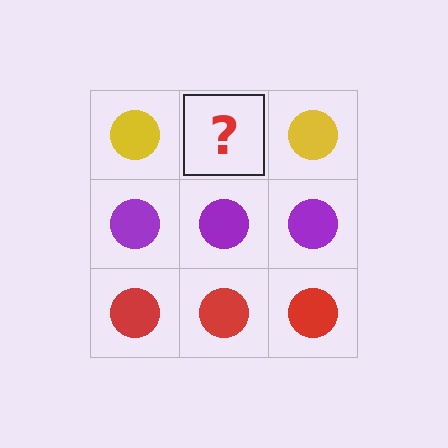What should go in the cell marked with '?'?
The missing cell should contain a yellow circle.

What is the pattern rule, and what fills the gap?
The rule is that each row has a consistent color. The gap should be filled with a yellow circle.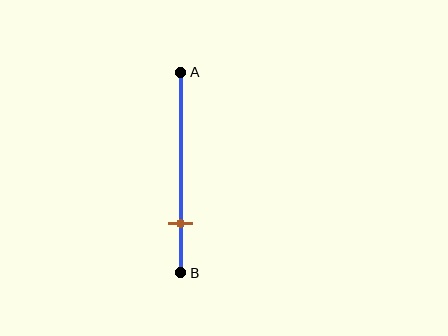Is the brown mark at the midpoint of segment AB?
No, the mark is at about 75% from A, not at the 50% midpoint.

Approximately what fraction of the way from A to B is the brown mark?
The brown mark is approximately 75% of the way from A to B.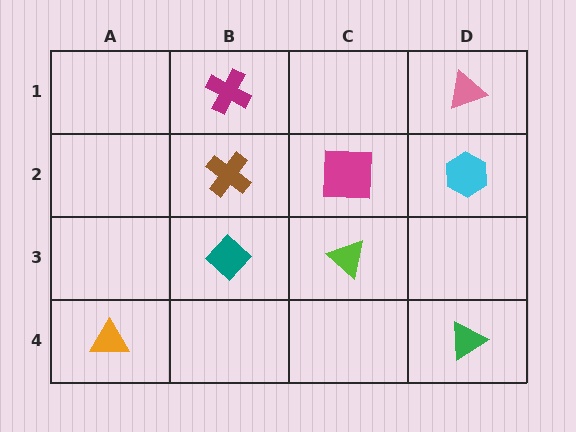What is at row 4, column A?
An orange triangle.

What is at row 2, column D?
A cyan hexagon.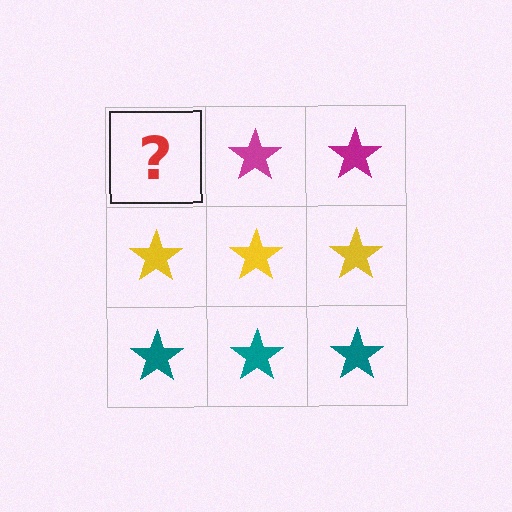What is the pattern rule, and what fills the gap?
The rule is that each row has a consistent color. The gap should be filled with a magenta star.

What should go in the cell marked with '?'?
The missing cell should contain a magenta star.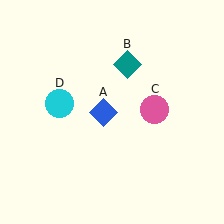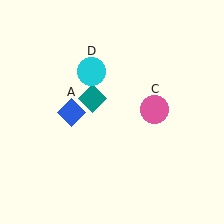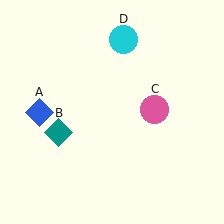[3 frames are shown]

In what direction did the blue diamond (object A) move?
The blue diamond (object A) moved left.